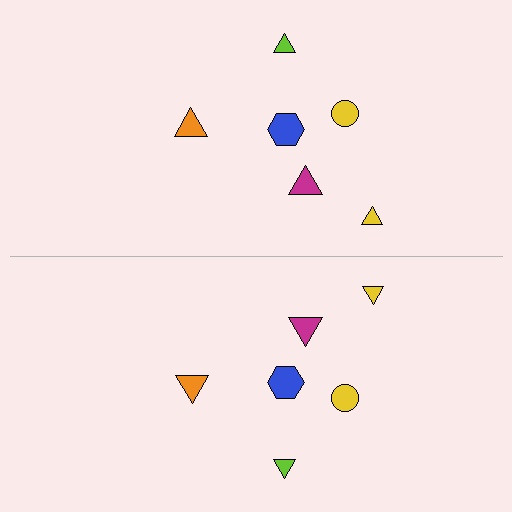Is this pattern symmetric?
Yes, this pattern has bilateral (reflection) symmetry.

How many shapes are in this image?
There are 12 shapes in this image.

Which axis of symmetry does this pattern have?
The pattern has a horizontal axis of symmetry running through the center of the image.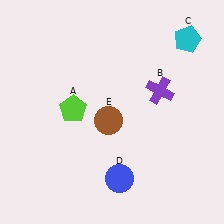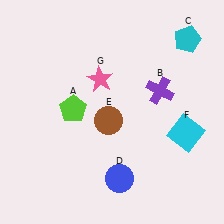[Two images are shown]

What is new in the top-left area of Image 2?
A pink star (G) was added in the top-left area of Image 2.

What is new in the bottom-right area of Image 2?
A cyan square (F) was added in the bottom-right area of Image 2.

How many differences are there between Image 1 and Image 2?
There are 2 differences between the two images.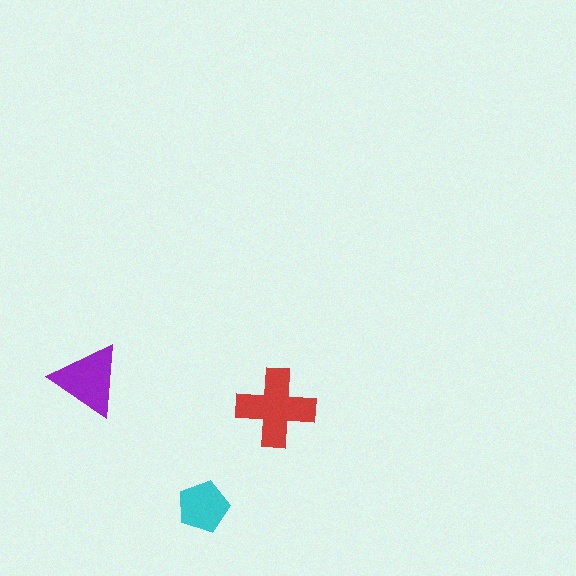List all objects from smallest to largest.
The cyan pentagon, the purple triangle, the red cross.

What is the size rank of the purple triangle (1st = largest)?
2nd.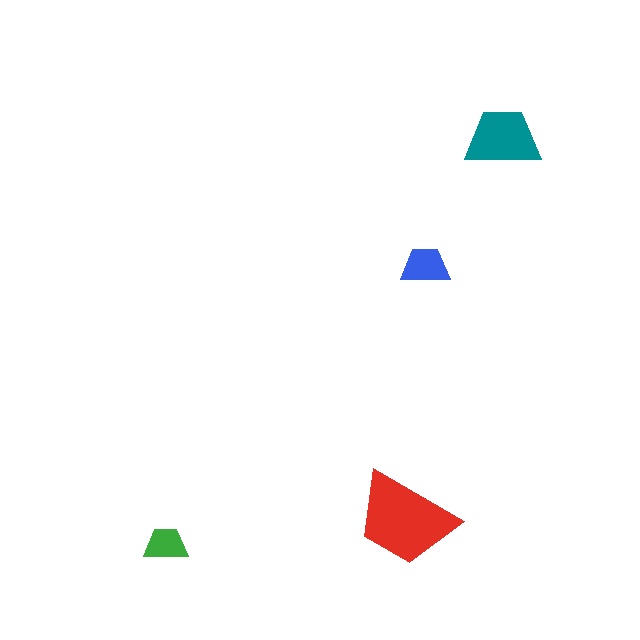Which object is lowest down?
The green trapezoid is bottommost.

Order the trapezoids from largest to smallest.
the red one, the teal one, the blue one, the green one.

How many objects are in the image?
There are 4 objects in the image.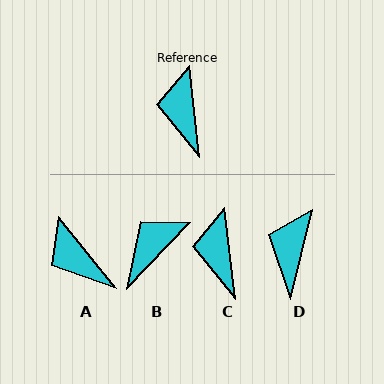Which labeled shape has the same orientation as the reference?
C.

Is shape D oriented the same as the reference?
No, it is off by about 20 degrees.